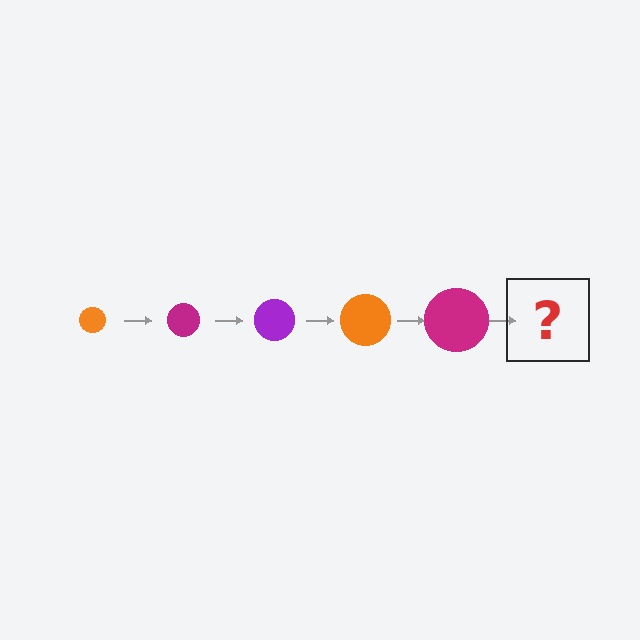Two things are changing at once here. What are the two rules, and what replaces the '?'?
The two rules are that the circle grows larger each step and the color cycles through orange, magenta, and purple. The '?' should be a purple circle, larger than the previous one.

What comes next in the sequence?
The next element should be a purple circle, larger than the previous one.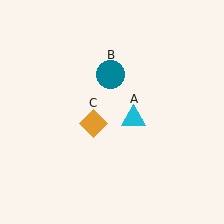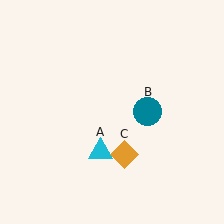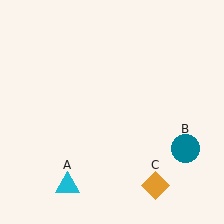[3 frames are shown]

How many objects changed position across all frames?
3 objects changed position: cyan triangle (object A), teal circle (object B), orange diamond (object C).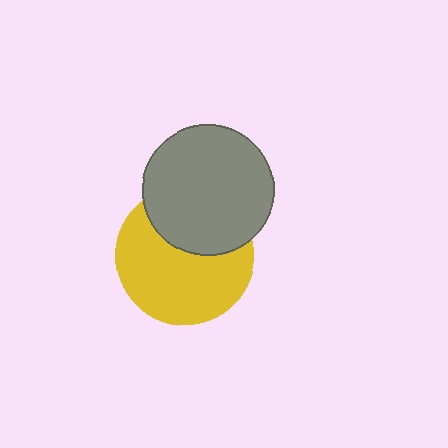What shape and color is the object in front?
The object in front is a gray circle.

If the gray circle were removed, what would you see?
You would see the complete yellow circle.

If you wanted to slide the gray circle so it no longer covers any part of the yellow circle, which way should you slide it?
Slide it up — that is the most direct way to separate the two shapes.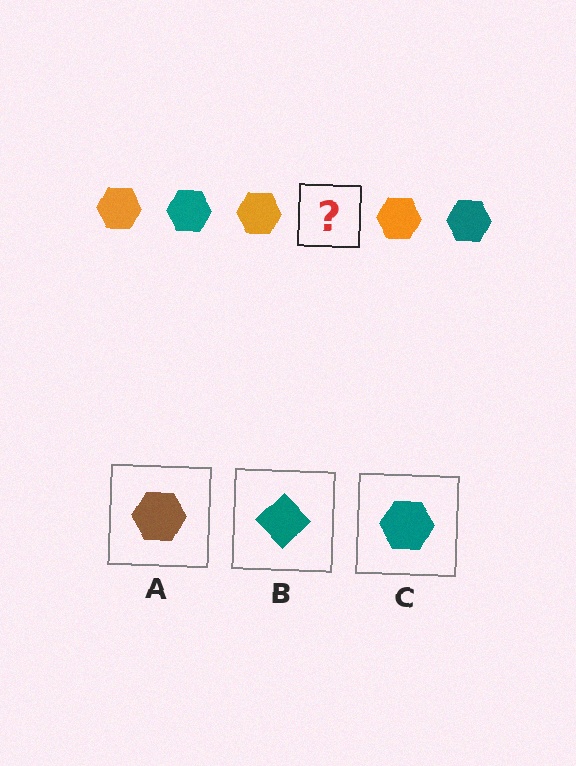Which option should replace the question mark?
Option C.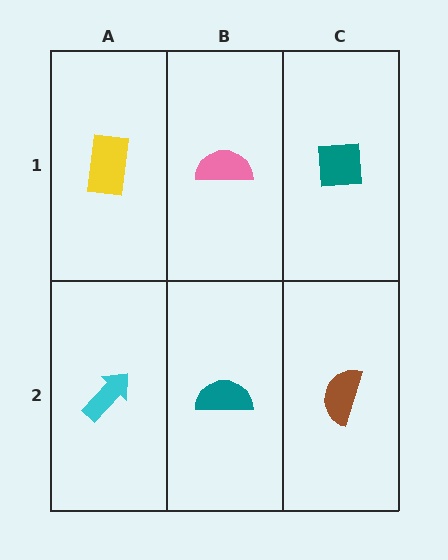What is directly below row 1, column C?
A brown semicircle.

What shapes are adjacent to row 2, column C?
A teal square (row 1, column C), a teal semicircle (row 2, column B).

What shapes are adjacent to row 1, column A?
A cyan arrow (row 2, column A), a pink semicircle (row 1, column B).